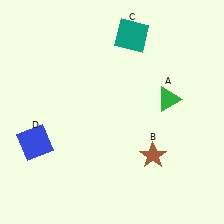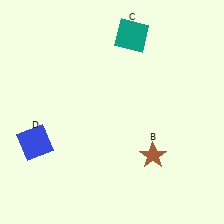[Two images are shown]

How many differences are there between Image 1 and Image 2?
There is 1 difference between the two images.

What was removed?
The green triangle (A) was removed in Image 2.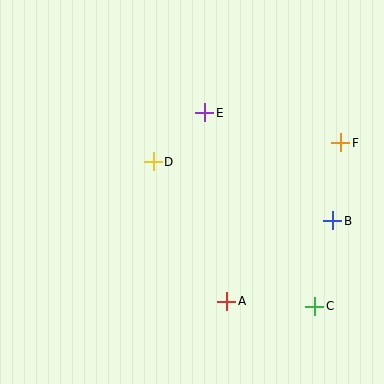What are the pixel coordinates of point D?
Point D is at (153, 162).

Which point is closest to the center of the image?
Point D at (153, 162) is closest to the center.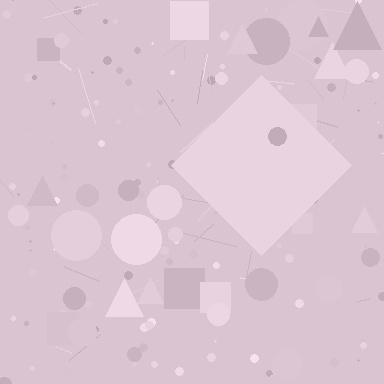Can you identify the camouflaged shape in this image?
The camouflaged shape is a diamond.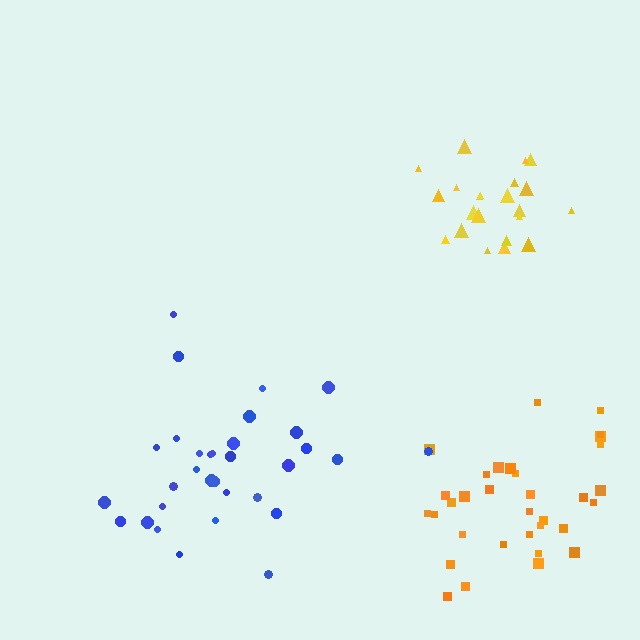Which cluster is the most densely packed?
Yellow.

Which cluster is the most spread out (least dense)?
Blue.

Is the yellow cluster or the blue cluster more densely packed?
Yellow.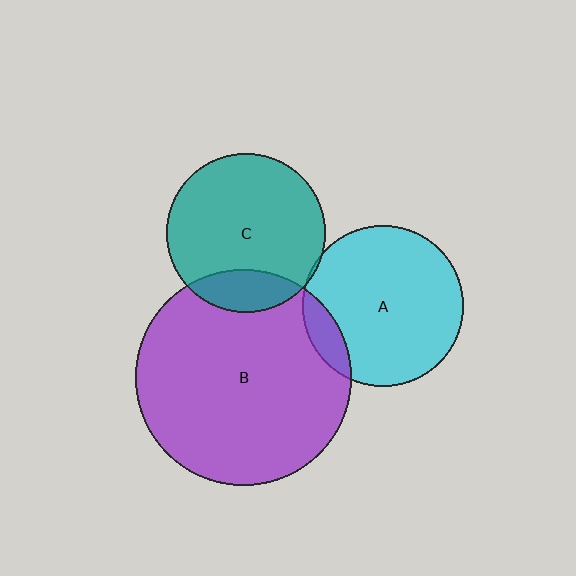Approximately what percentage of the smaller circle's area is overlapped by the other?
Approximately 15%.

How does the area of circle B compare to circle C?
Approximately 1.8 times.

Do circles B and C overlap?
Yes.